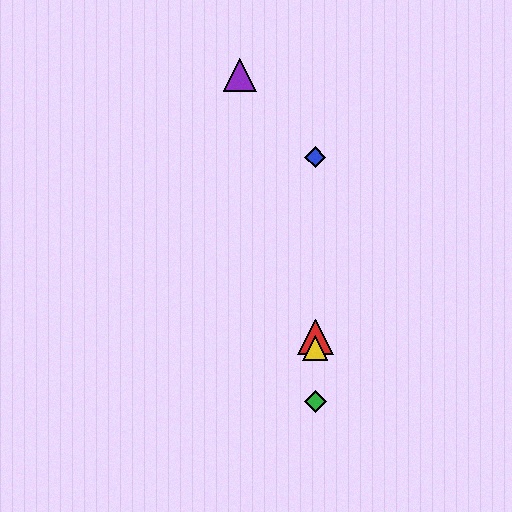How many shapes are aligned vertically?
4 shapes (the red triangle, the blue diamond, the green diamond, the yellow triangle) are aligned vertically.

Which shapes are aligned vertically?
The red triangle, the blue diamond, the green diamond, the yellow triangle are aligned vertically.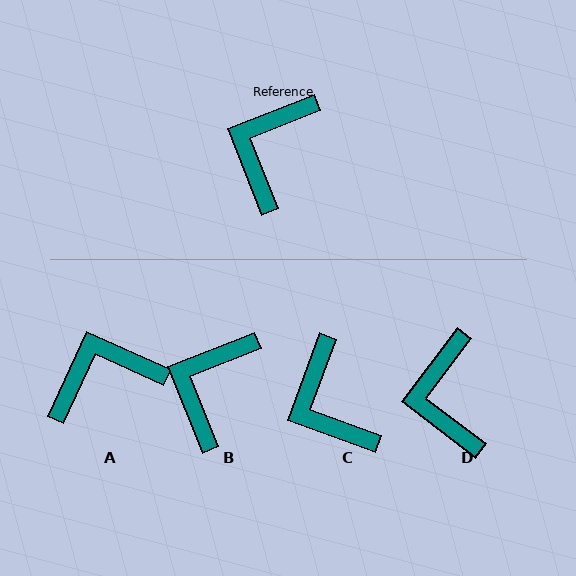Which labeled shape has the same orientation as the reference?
B.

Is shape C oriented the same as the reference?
No, it is off by about 48 degrees.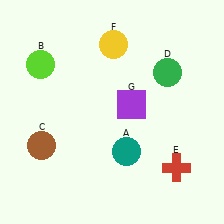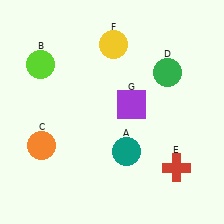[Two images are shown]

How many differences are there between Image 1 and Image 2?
There is 1 difference between the two images.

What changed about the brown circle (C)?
In Image 1, C is brown. In Image 2, it changed to orange.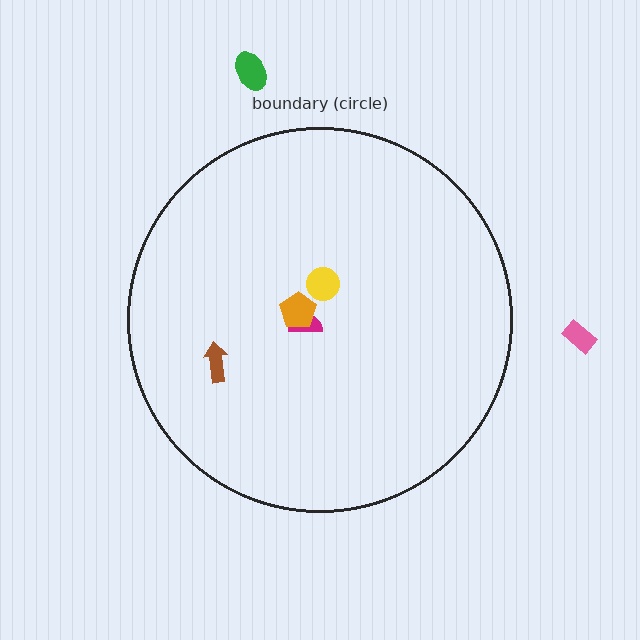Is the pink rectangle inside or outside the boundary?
Outside.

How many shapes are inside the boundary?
4 inside, 2 outside.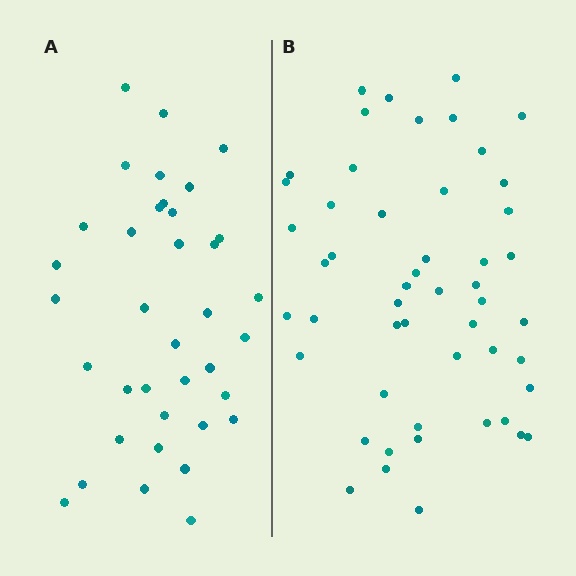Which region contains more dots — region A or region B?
Region B (the right region) has more dots.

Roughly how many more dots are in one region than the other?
Region B has approximately 15 more dots than region A.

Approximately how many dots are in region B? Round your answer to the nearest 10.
About 50 dots. (The exact count is 51, which rounds to 50.)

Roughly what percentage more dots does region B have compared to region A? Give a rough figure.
About 40% more.